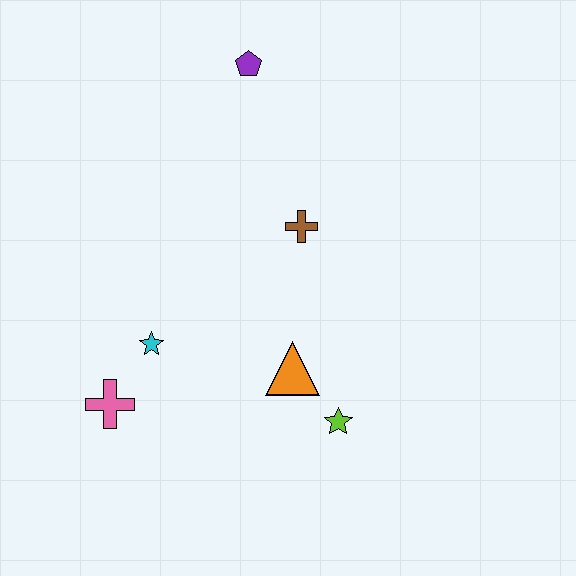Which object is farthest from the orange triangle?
The purple pentagon is farthest from the orange triangle.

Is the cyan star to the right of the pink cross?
Yes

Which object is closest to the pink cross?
The cyan star is closest to the pink cross.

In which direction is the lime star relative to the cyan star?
The lime star is to the right of the cyan star.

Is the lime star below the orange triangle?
Yes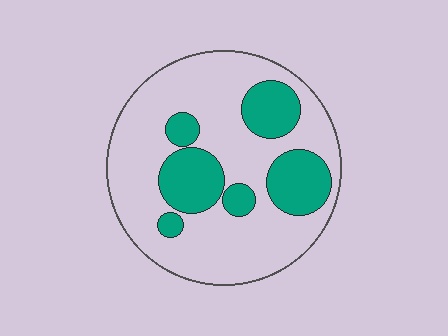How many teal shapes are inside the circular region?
6.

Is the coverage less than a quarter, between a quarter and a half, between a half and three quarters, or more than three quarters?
Between a quarter and a half.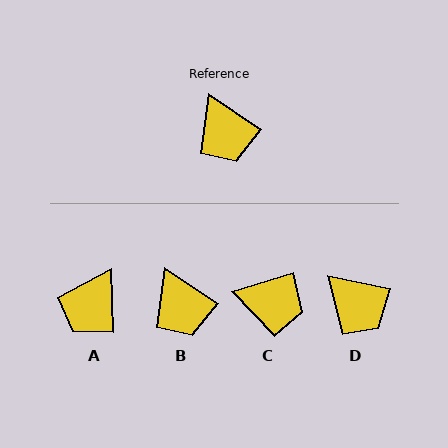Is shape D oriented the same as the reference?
No, it is off by about 22 degrees.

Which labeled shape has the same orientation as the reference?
B.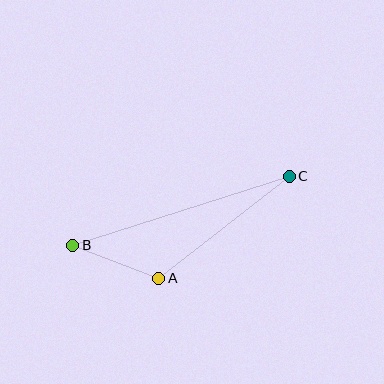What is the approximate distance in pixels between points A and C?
The distance between A and C is approximately 166 pixels.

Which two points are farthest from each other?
Points B and C are farthest from each other.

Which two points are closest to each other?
Points A and B are closest to each other.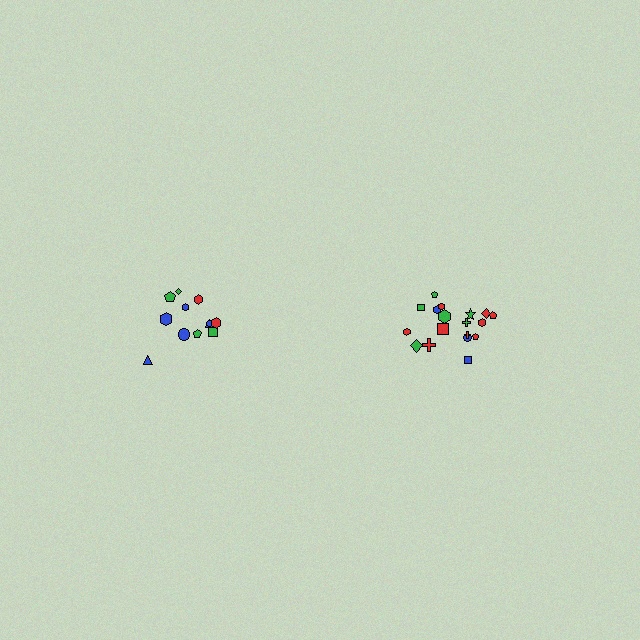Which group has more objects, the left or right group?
The right group.